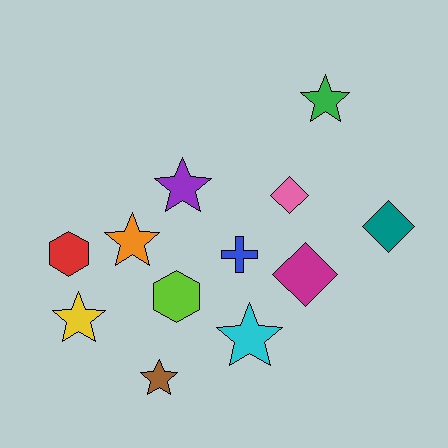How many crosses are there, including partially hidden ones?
There is 1 cross.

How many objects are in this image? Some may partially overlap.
There are 12 objects.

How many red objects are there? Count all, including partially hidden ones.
There is 1 red object.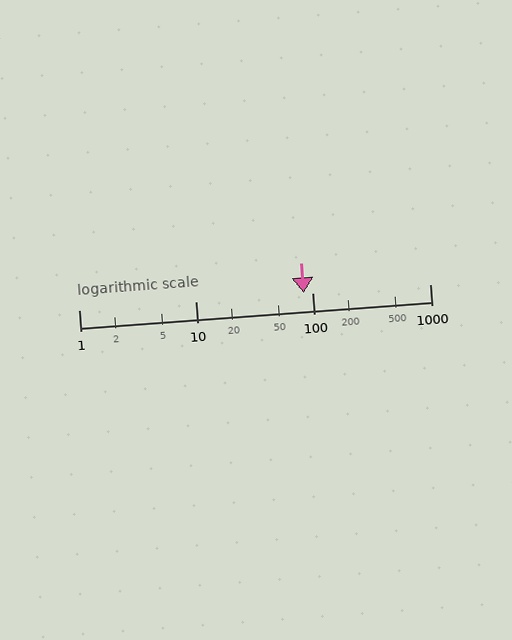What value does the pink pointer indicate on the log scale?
The pointer indicates approximately 83.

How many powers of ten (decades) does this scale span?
The scale spans 3 decades, from 1 to 1000.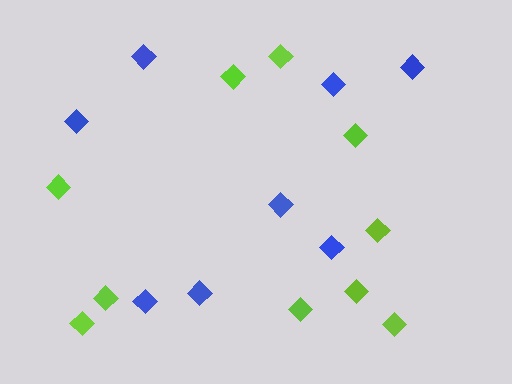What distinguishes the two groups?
There are 2 groups: one group of lime diamonds (10) and one group of blue diamonds (8).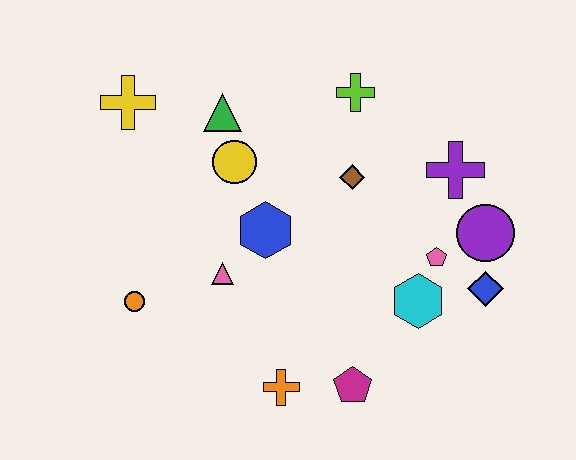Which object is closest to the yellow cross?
The green triangle is closest to the yellow cross.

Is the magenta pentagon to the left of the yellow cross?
No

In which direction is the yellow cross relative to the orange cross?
The yellow cross is above the orange cross.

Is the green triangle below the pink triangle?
No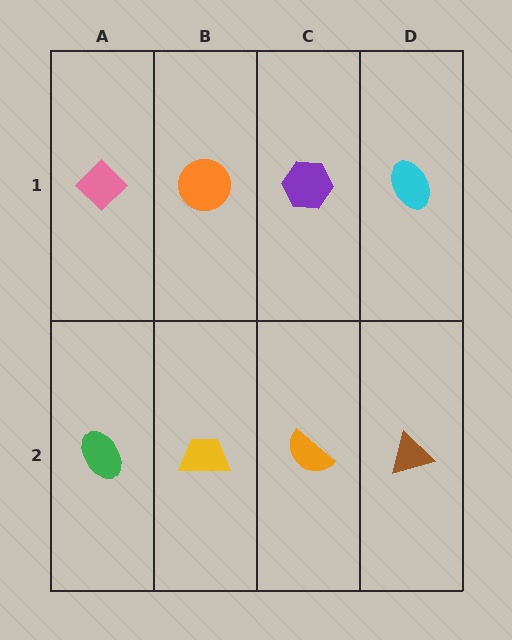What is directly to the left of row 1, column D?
A purple hexagon.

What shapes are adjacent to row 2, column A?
A pink diamond (row 1, column A), a yellow trapezoid (row 2, column B).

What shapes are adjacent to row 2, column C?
A purple hexagon (row 1, column C), a yellow trapezoid (row 2, column B), a brown triangle (row 2, column D).